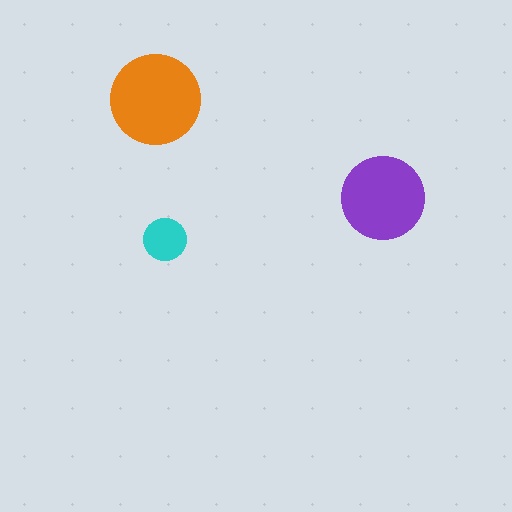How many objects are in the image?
There are 3 objects in the image.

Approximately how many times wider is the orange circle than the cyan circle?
About 2 times wider.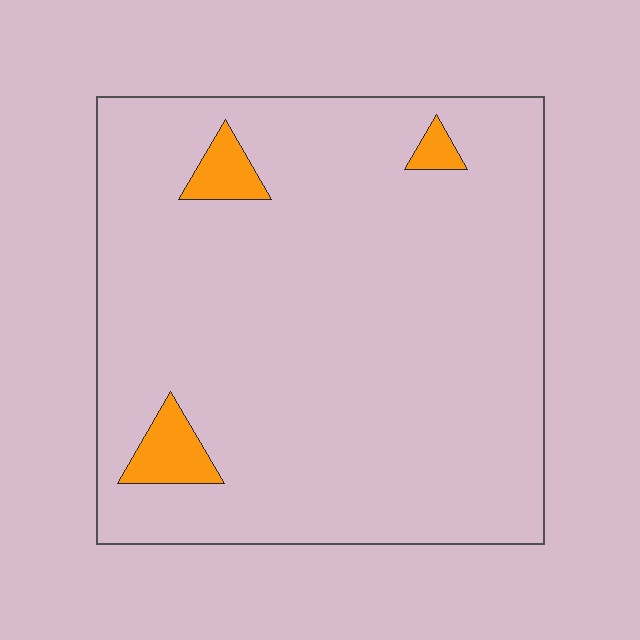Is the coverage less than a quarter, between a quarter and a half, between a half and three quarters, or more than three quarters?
Less than a quarter.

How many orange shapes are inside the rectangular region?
3.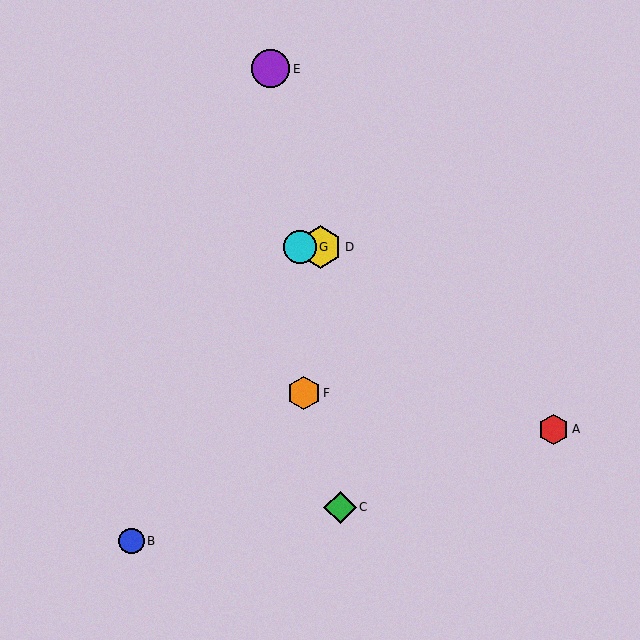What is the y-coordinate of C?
Object C is at y≈507.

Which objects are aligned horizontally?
Objects D, G are aligned horizontally.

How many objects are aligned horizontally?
2 objects (D, G) are aligned horizontally.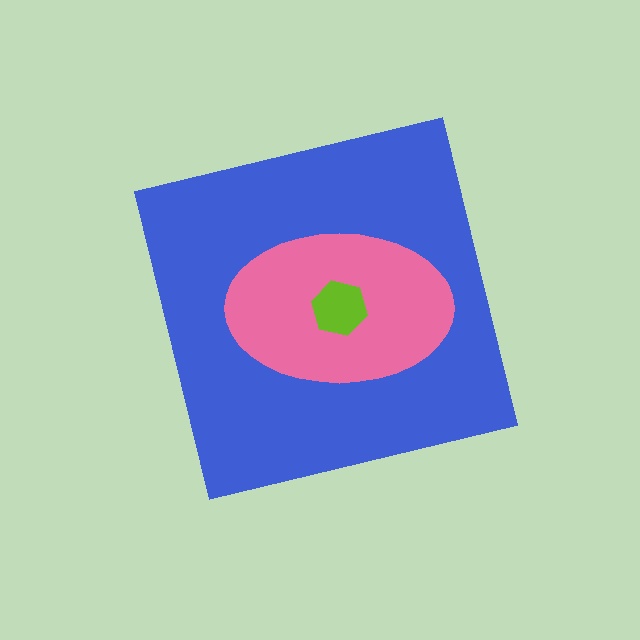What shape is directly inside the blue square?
The pink ellipse.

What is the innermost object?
The lime hexagon.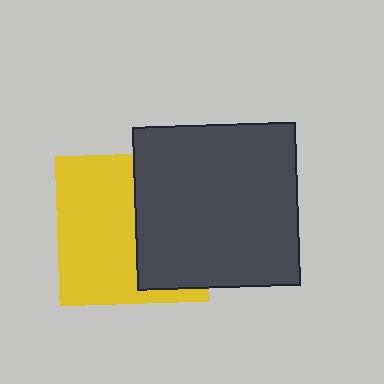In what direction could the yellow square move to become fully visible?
The yellow square could move left. That would shift it out from behind the dark gray square entirely.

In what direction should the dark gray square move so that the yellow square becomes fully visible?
The dark gray square should move right. That is the shortest direction to clear the overlap and leave the yellow square fully visible.